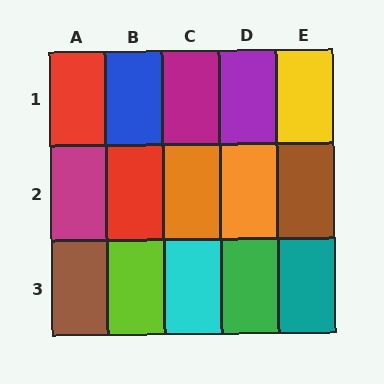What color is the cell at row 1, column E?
Yellow.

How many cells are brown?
2 cells are brown.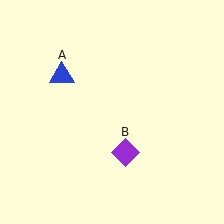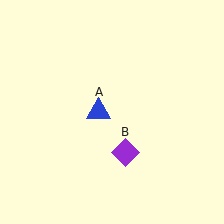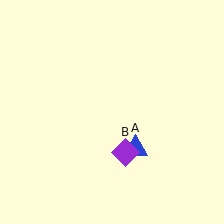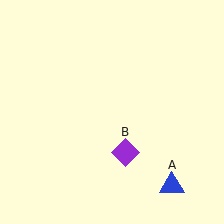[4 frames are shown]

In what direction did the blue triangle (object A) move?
The blue triangle (object A) moved down and to the right.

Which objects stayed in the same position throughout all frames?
Purple diamond (object B) remained stationary.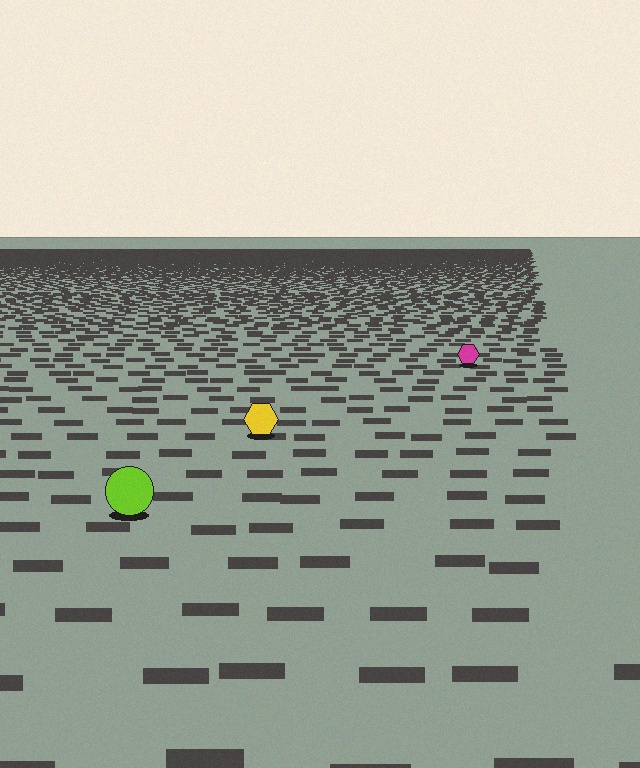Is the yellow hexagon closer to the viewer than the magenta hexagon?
Yes. The yellow hexagon is closer — you can tell from the texture gradient: the ground texture is coarser near it.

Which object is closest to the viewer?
The lime circle is closest. The texture marks near it are larger and more spread out.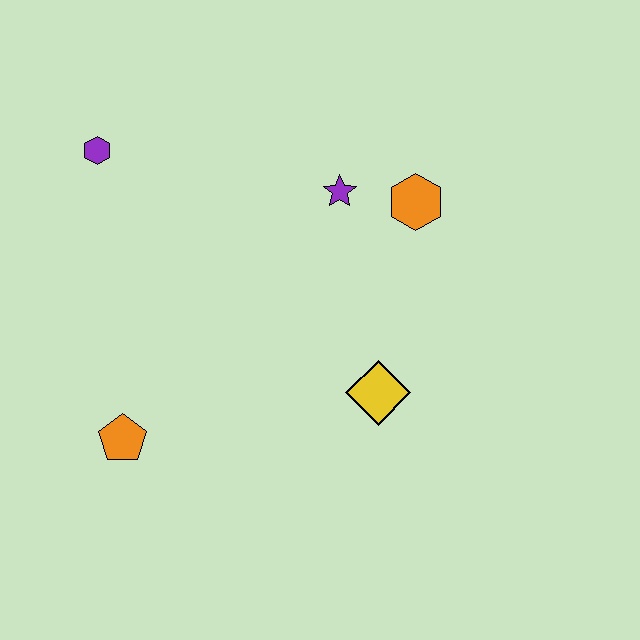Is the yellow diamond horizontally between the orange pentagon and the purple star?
No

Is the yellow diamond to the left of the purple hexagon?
No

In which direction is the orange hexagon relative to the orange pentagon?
The orange hexagon is to the right of the orange pentagon.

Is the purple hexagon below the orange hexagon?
No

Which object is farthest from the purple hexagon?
The yellow diamond is farthest from the purple hexagon.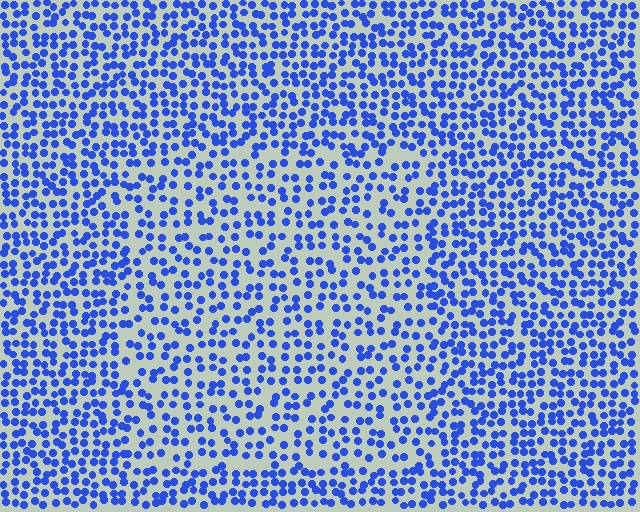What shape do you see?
I see a rectangle.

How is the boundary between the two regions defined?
The boundary is defined by a change in element density (approximately 1.5x ratio). All elements are the same color, size, and shape.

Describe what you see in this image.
The image contains small blue elements arranged at two different densities. A rectangle-shaped region is visible where the elements are less densely packed than the surrounding area.